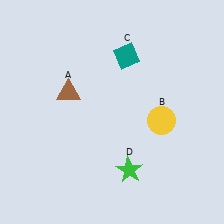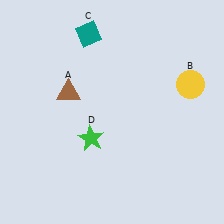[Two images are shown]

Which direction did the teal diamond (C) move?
The teal diamond (C) moved left.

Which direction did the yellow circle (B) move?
The yellow circle (B) moved up.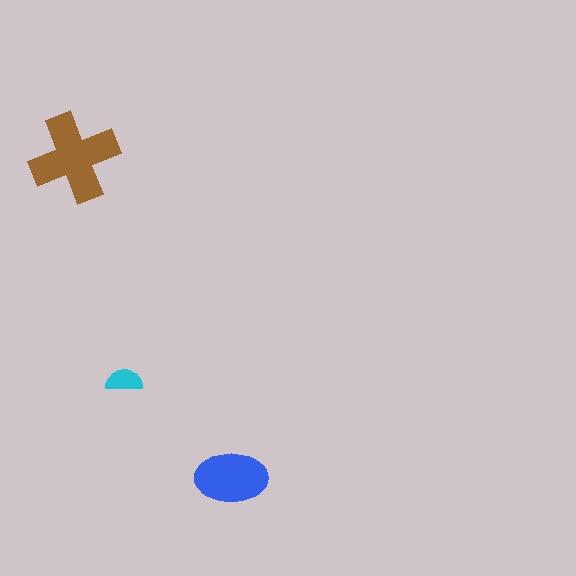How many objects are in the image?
There are 3 objects in the image.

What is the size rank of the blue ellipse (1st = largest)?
2nd.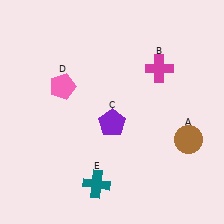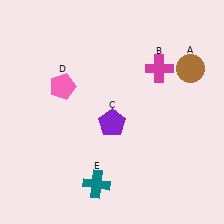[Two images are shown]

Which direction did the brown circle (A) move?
The brown circle (A) moved up.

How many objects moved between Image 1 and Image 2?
1 object moved between the two images.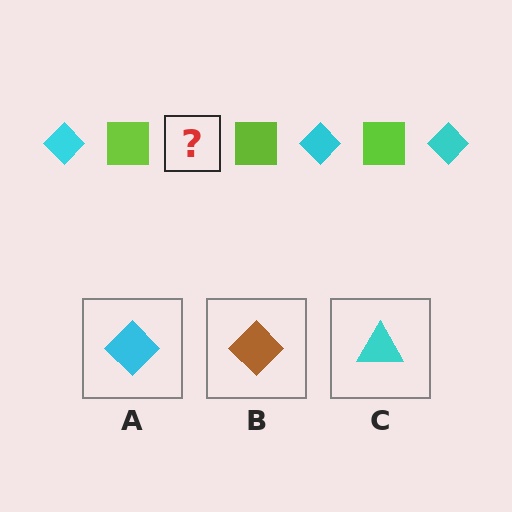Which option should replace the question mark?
Option A.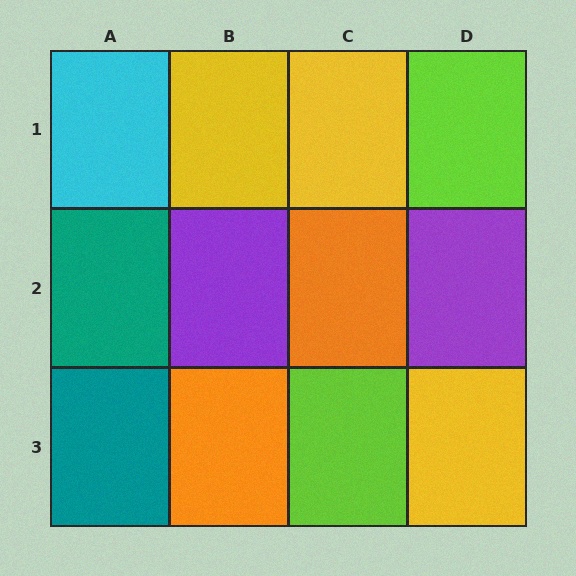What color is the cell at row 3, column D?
Yellow.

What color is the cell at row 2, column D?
Purple.